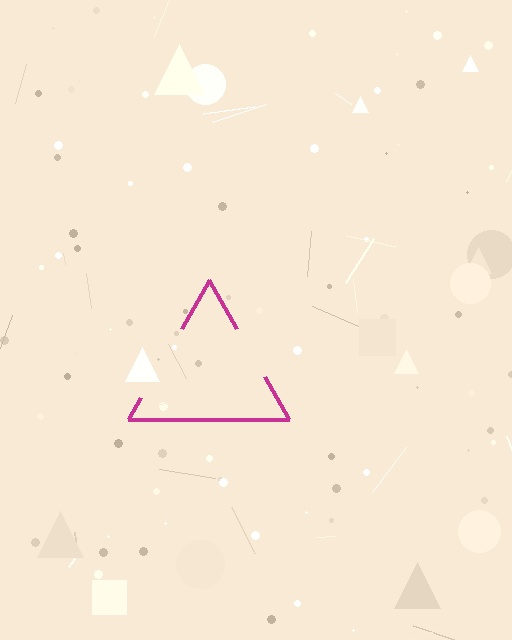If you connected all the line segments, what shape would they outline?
They would outline a triangle.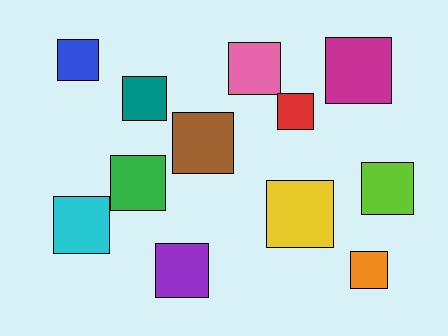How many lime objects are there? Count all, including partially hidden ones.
There is 1 lime object.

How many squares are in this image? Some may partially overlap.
There are 12 squares.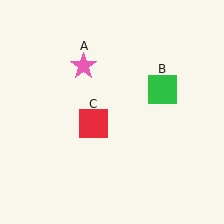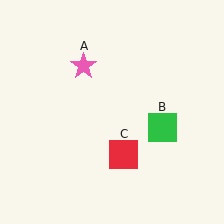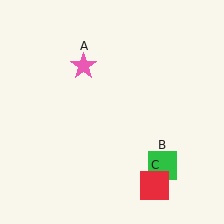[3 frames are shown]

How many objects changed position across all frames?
2 objects changed position: green square (object B), red square (object C).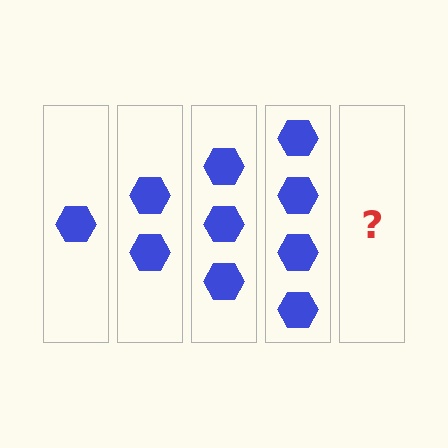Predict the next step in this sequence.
The next step is 5 hexagons.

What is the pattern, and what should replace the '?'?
The pattern is that each step adds one more hexagon. The '?' should be 5 hexagons.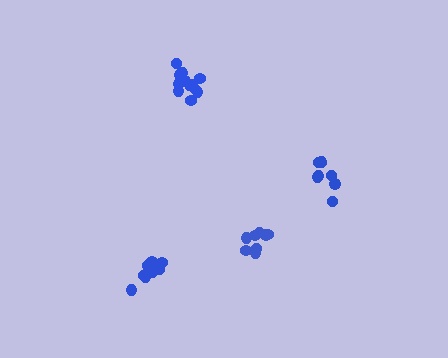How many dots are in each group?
Group 1: 12 dots, Group 2: 8 dots, Group 3: 8 dots, Group 4: 10 dots (38 total).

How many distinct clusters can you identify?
There are 4 distinct clusters.